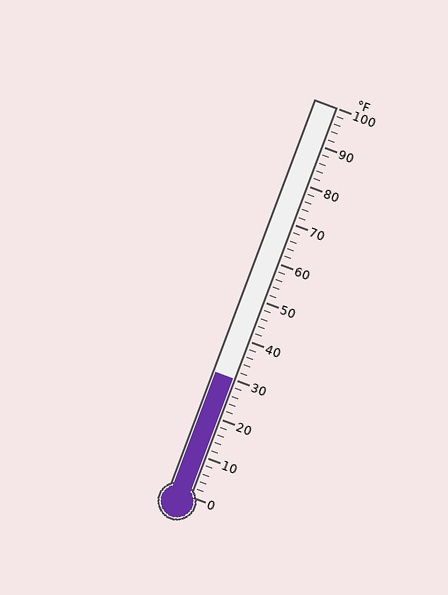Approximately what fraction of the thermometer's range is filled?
The thermometer is filled to approximately 30% of its range.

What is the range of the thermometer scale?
The thermometer scale ranges from 0°F to 100°F.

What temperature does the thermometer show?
The thermometer shows approximately 30°F.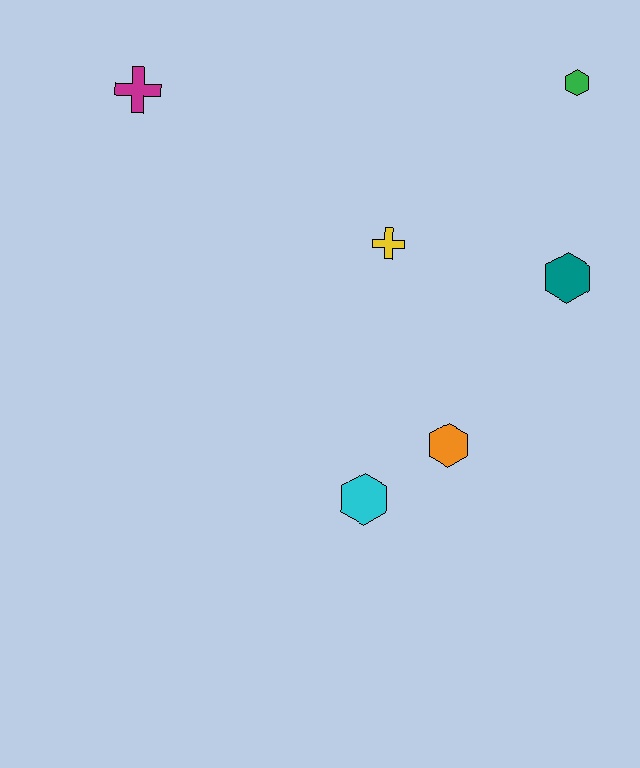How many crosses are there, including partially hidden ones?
There are 2 crosses.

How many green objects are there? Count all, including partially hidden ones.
There is 1 green object.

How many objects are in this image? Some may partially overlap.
There are 6 objects.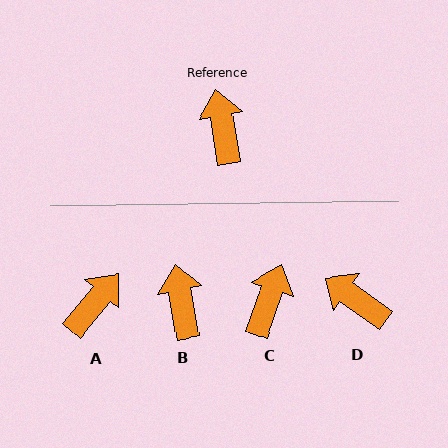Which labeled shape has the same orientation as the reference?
B.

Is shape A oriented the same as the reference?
No, it is off by about 49 degrees.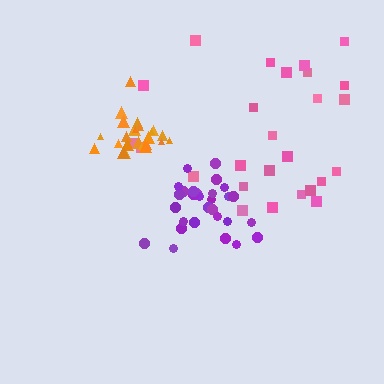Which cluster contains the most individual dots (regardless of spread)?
Purple (29).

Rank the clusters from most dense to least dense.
purple, orange, pink.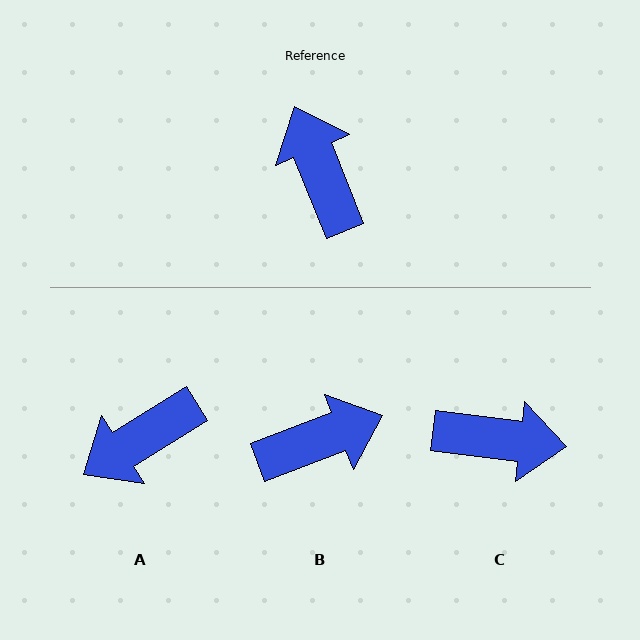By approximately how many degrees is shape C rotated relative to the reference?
Approximately 119 degrees clockwise.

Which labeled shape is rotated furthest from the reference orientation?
C, about 119 degrees away.